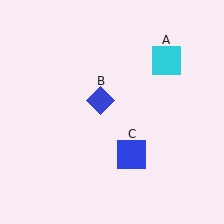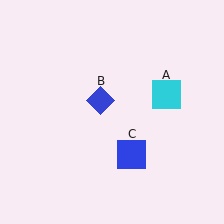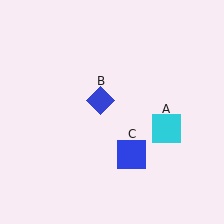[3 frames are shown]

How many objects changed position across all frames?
1 object changed position: cyan square (object A).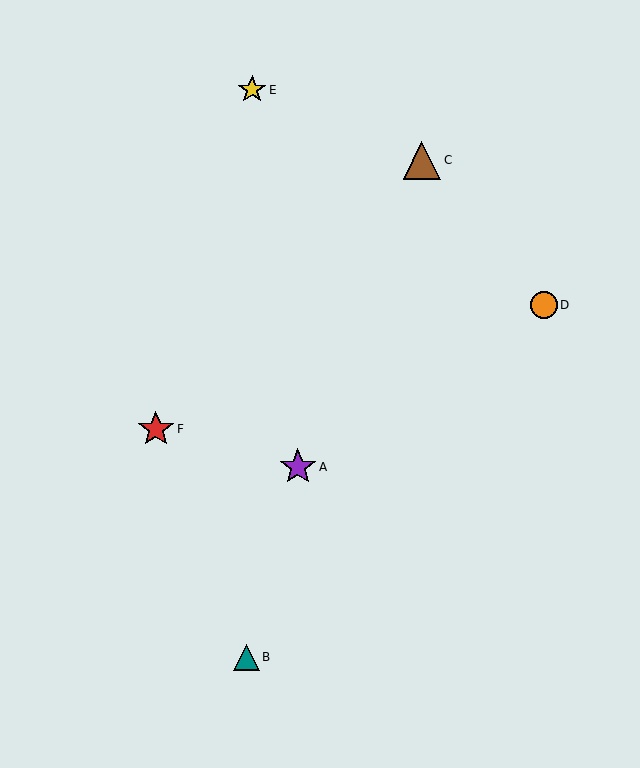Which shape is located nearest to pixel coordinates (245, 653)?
The teal triangle (labeled B) at (246, 657) is nearest to that location.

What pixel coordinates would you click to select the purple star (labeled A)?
Click at (298, 467) to select the purple star A.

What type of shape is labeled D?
Shape D is an orange circle.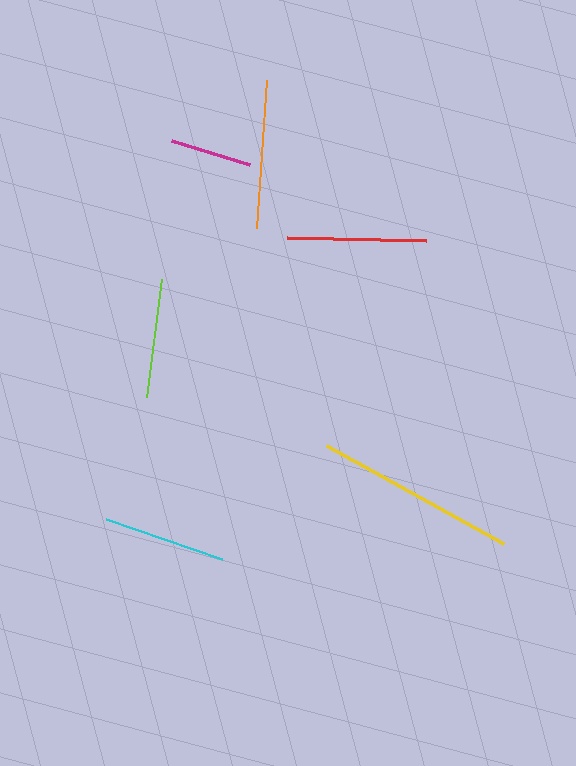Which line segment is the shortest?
The magenta line is the shortest at approximately 81 pixels.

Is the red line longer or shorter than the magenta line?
The red line is longer than the magenta line.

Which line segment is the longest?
The yellow line is the longest at approximately 203 pixels.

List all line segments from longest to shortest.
From longest to shortest: yellow, orange, red, cyan, lime, magenta.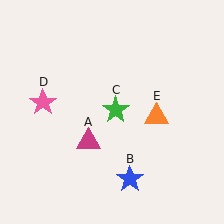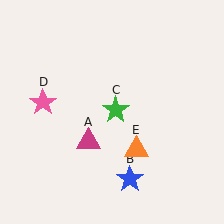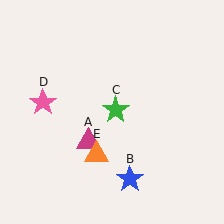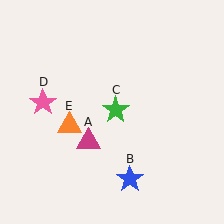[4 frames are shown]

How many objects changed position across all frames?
1 object changed position: orange triangle (object E).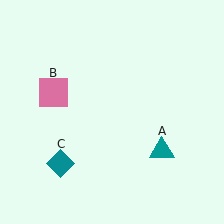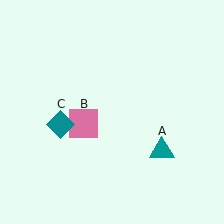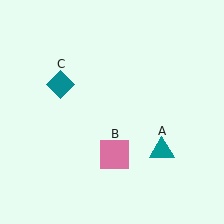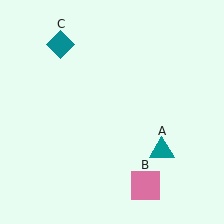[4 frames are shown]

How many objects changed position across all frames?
2 objects changed position: pink square (object B), teal diamond (object C).